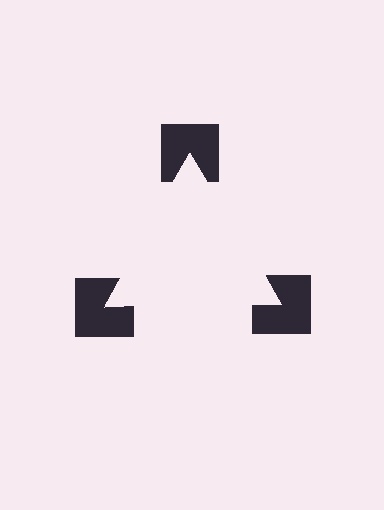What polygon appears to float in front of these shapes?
An illusory triangle — its edges are inferred from the aligned wedge cuts in the notched squares, not physically drawn.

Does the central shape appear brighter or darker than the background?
It typically appears slightly brighter than the background, even though no actual brightness change is drawn.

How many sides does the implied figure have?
3 sides.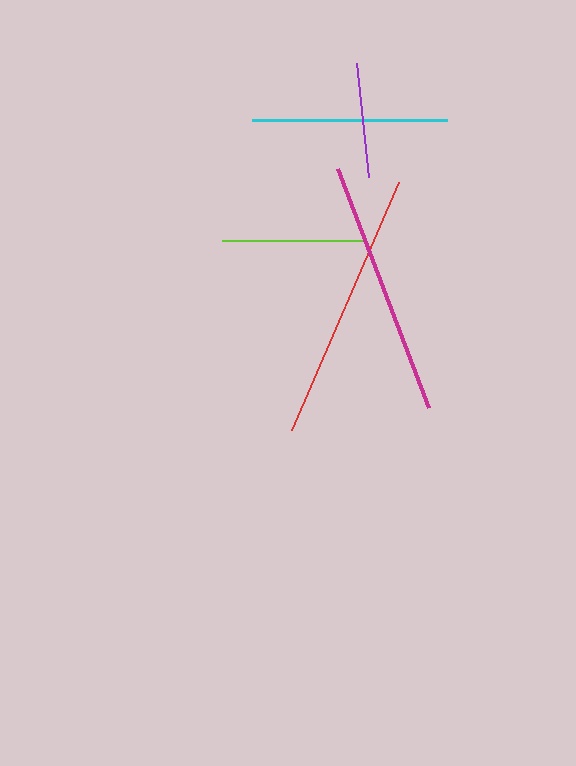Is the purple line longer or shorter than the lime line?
The lime line is longer than the purple line.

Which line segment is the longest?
The red line is the longest at approximately 271 pixels.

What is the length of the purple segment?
The purple segment is approximately 115 pixels long.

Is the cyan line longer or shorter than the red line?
The red line is longer than the cyan line.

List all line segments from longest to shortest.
From longest to shortest: red, magenta, cyan, lime, purple.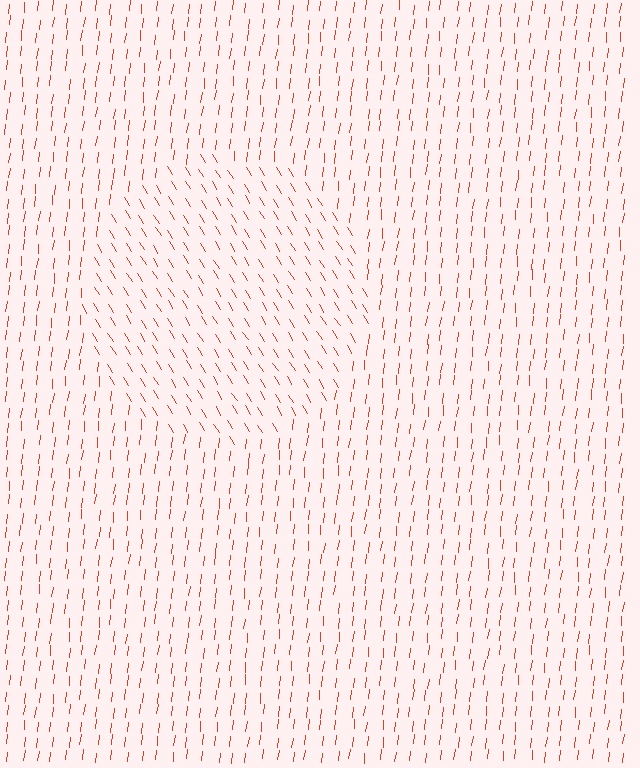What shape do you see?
I see a circle.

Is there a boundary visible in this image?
Yes, there is a texture boundary formed by a change in line orientation.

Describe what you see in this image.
The image is filled with small red line segments. A circle region in the image has lines oriented differently from the surrounding lines, creating a visible texture boundary.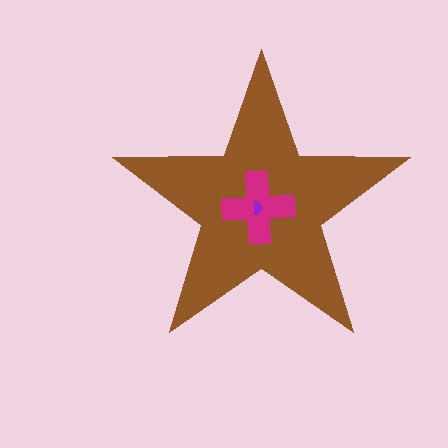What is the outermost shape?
The brown star.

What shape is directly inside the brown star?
The magenta cross.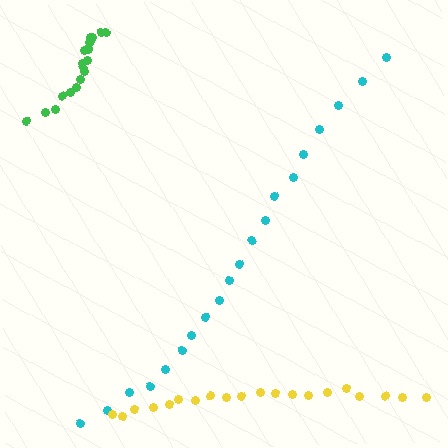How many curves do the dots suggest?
There are 3 distinct paths.